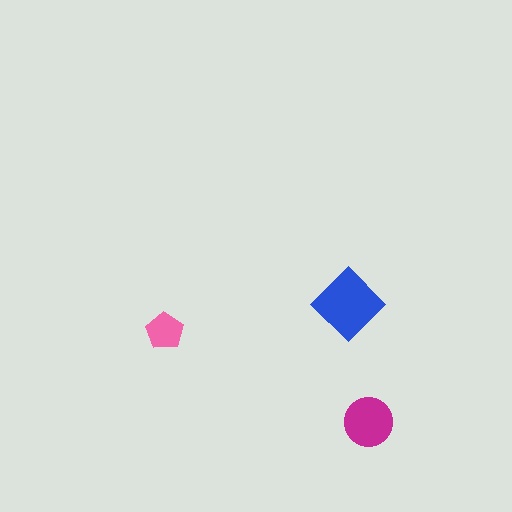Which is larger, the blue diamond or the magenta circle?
The blue diamond.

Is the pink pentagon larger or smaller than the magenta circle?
Smaller.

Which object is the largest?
The blue diamond.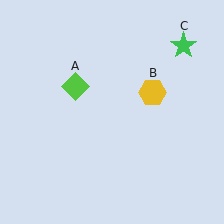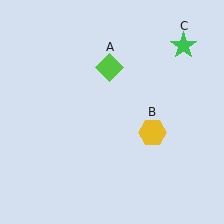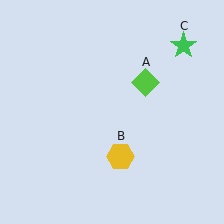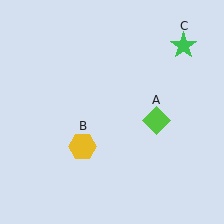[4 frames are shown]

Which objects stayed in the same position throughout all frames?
Green star (object C) remained stationary.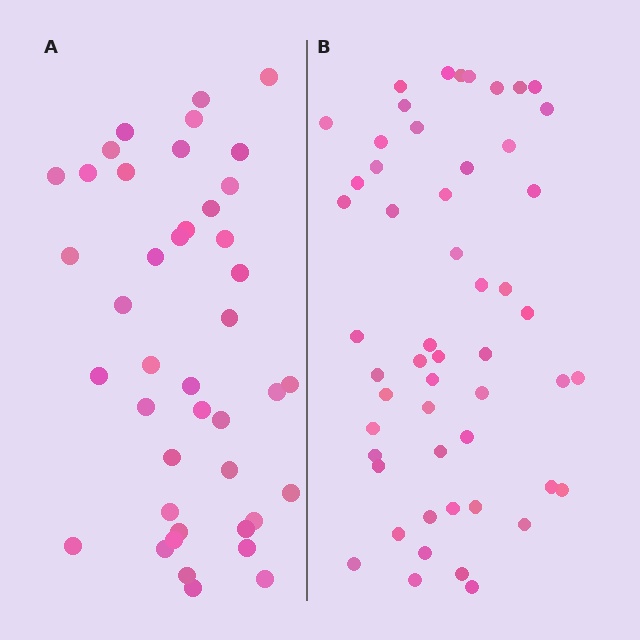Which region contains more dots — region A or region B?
Region B (the right region) has more dots.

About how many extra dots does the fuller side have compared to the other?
Region B has roughly 12 or so more dots than region A.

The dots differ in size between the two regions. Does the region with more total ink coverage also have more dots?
No. Region A has more total ink coverage because its dots are larger, but region B actually contains more individual dots. Total area can be misleading — the number of items is what matters here.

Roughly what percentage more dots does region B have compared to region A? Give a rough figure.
About 25% more.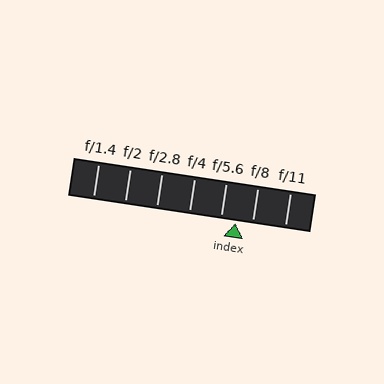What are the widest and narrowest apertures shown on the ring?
The widest aperture shown is f/1.4 and the narrowest is f/11.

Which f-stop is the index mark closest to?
The index mark is closest to f/5.6.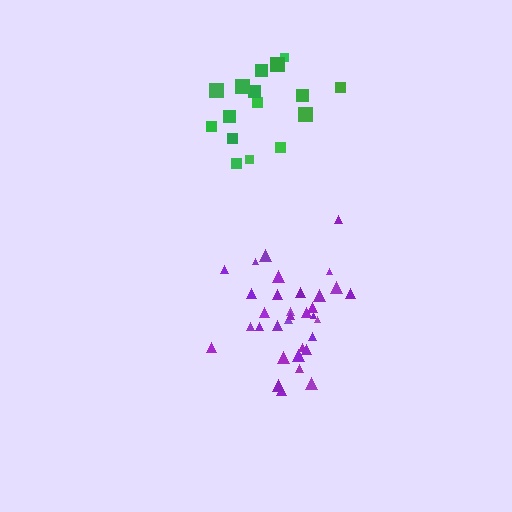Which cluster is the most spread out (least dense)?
Green.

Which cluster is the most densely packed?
Purple.